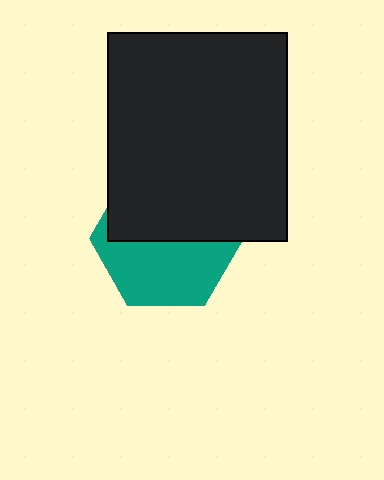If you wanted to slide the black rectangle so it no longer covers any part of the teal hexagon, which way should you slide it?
Slide it up — that is the most direct way to separate the two shapes.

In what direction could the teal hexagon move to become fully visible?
The teal hexagon could move down. That would shift it out from behind the black rectangle entirely.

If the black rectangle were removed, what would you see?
You would see the complete teal hexagon.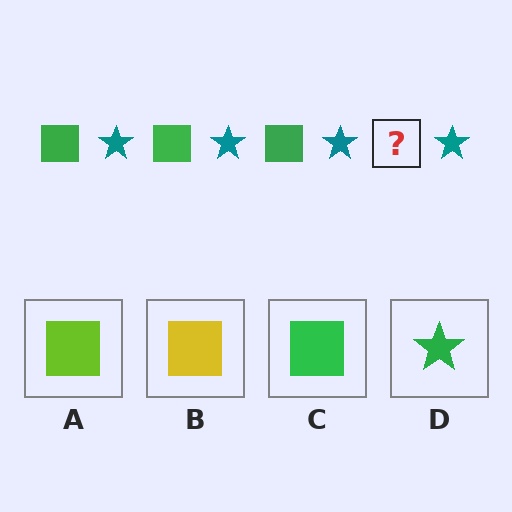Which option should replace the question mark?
Option C.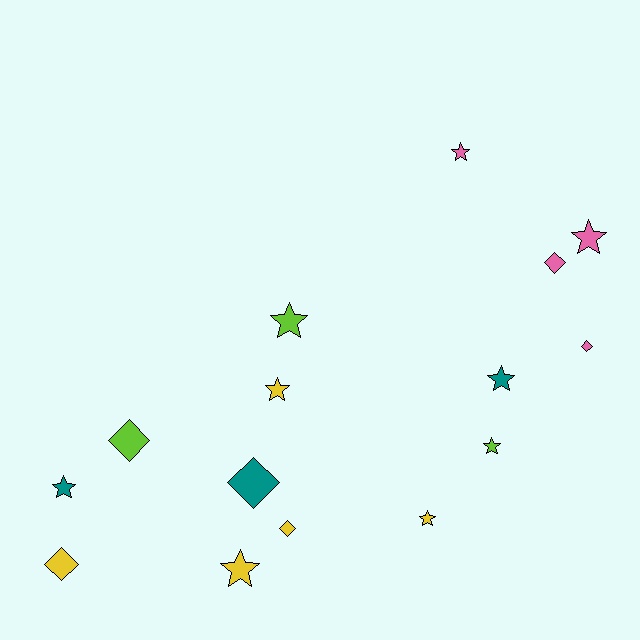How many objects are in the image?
There are 15 objects.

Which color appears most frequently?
Yellow, with 5 objects.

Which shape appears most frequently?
Star, with 9 objects.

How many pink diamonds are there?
There are 2 pink diamonds.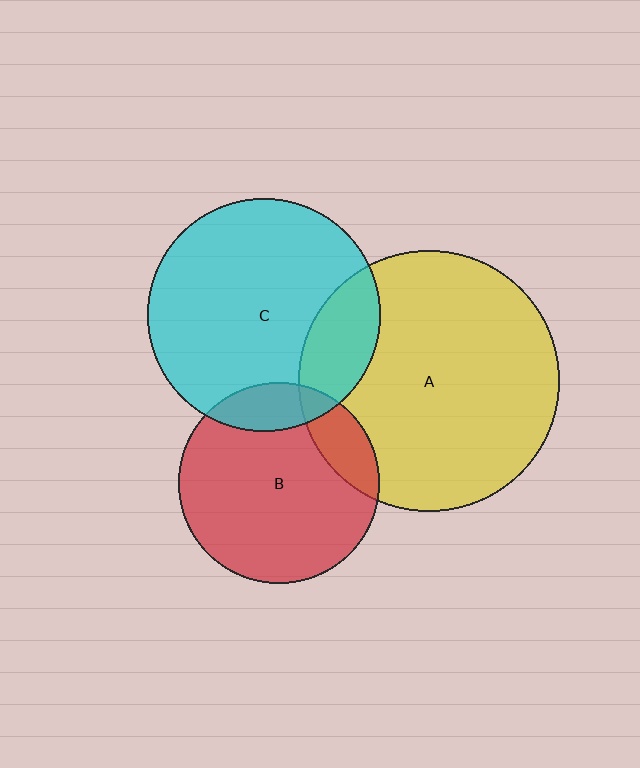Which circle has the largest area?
Circle A (yellow).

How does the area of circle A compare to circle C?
Approximately 1.3 times.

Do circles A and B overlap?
Yes.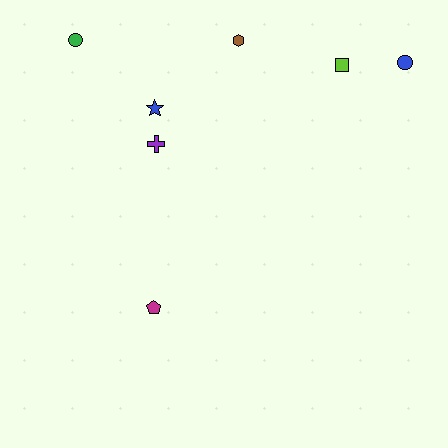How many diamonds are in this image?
There are no diamonds.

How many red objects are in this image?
There are no red objects.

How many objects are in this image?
There are 7 objects.